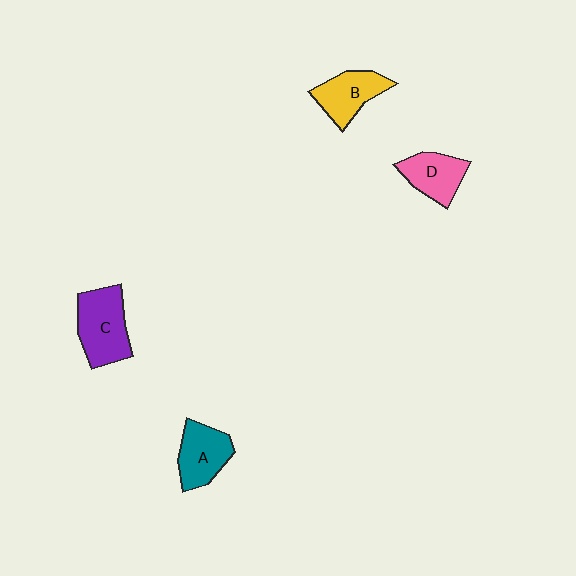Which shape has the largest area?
Shape C (purple).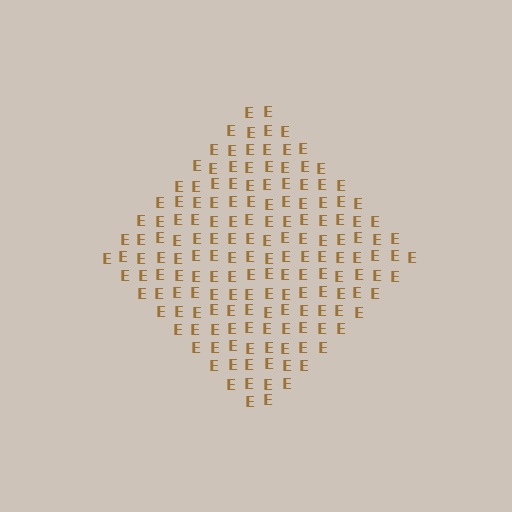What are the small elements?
The small elements are letter E's.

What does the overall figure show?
The overall figure shows a diamond.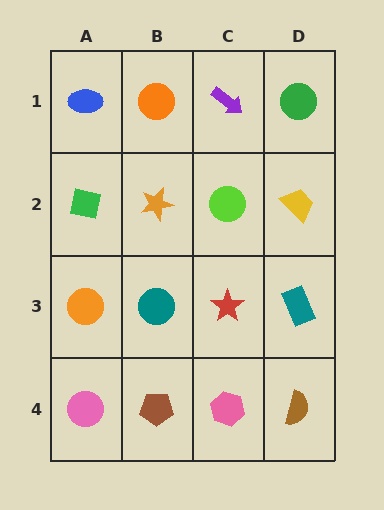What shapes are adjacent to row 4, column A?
An orange circle (row 3, column A), a brown pentagon (row 4, column B).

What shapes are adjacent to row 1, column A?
A green square (row 2, column A), an orange circle (row 1, column B).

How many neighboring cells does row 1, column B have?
3.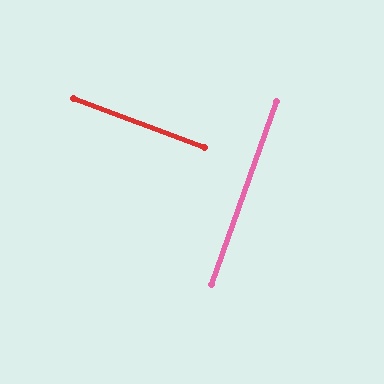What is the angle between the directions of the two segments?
Approximately 89 degrees.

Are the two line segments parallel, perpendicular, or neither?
Perpendicular — they meet at approximately 89°.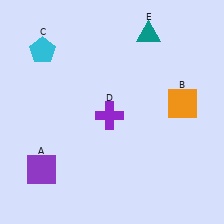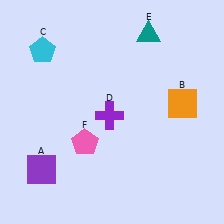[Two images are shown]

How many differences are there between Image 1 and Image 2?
There is 1 difference between the two images.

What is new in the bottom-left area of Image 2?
A pink pentagon (F) was added in the bottom-left area of Image 2.